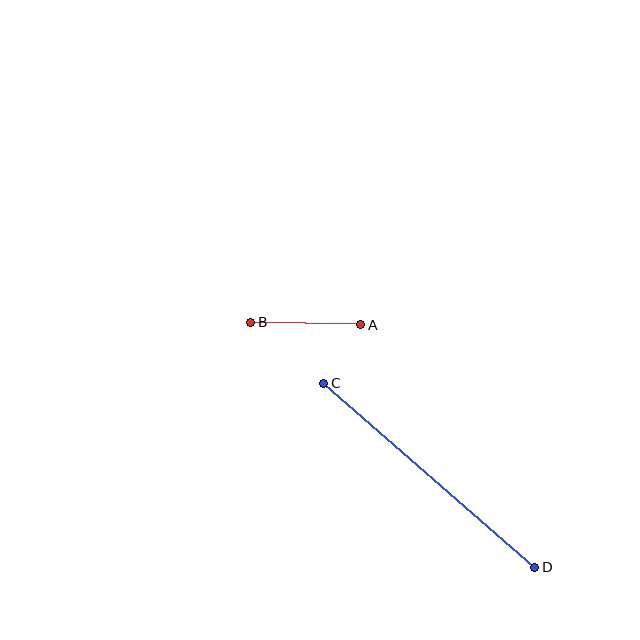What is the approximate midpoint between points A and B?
The midpoint is at approximately (306, 323) pixels.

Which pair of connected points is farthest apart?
Points C and D are farthest apart.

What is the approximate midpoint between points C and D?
The midpoint is at approximately (429, 475) pixels.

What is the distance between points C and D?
The distance is approximately 280 pixels.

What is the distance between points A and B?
The distance is approximately 110 pixels.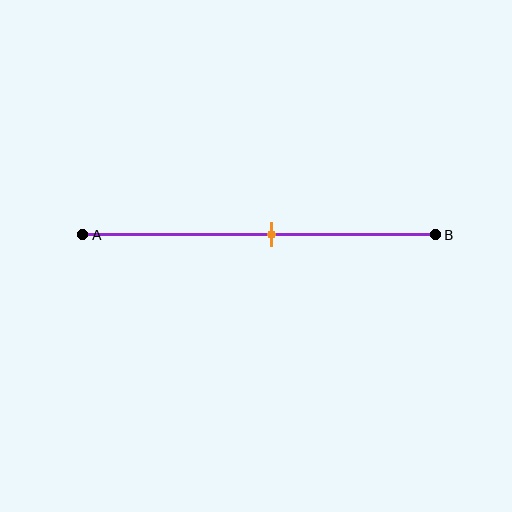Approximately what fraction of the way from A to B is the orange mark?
The orange mark is approximately 55% of the way from A to B.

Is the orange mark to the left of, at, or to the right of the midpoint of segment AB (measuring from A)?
The orange mark is to the right of the midpoint of segment AB.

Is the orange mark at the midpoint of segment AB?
No, the mark is at about 55% from A, not at the 50% midpoint.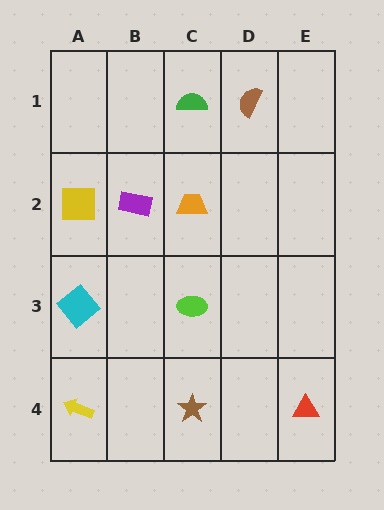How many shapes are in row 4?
3 shapes.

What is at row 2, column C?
An orange trapezoid.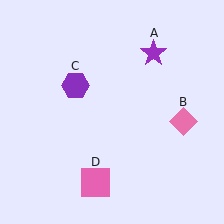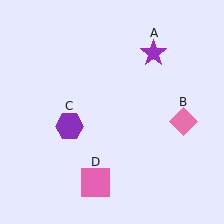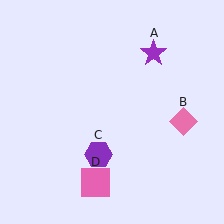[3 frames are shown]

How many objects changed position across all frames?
1 object changed position: purple hexagon (object C).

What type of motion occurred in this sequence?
The purple hexagon (object C) rotated counterclockwise around the center of the scene.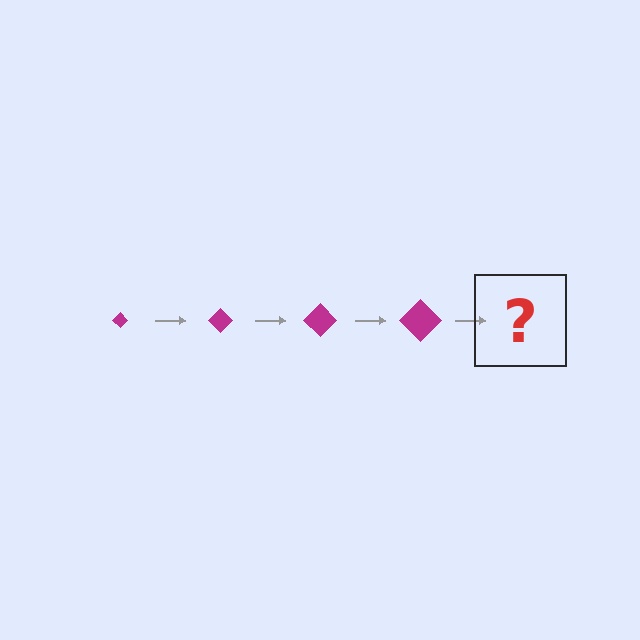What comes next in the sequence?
The next element should be a magenta diamond, larger than the previous one.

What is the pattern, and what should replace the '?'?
The pattern is that the diamond gets progressively larger each step. The '?' should be a magenta diamond, larger than the previous one.